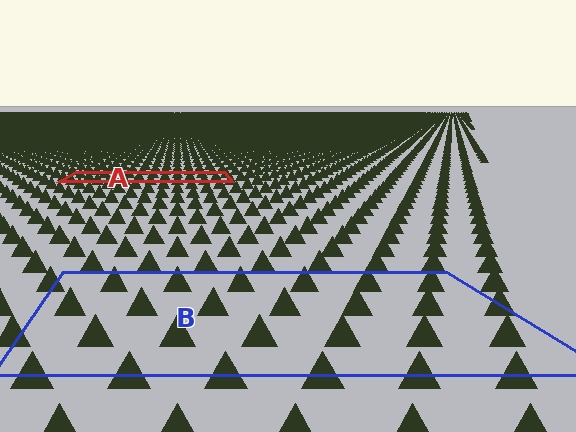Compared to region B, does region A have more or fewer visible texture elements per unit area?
Region A has more texture elements per unit area — they are packed more densely because it is farther away.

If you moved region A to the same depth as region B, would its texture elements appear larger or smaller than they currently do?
They would appear larger. At a closer depth, the same texture elements are projected at a bigger on-screen size.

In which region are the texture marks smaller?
The texture marks are smaller in region A, because it is farther away.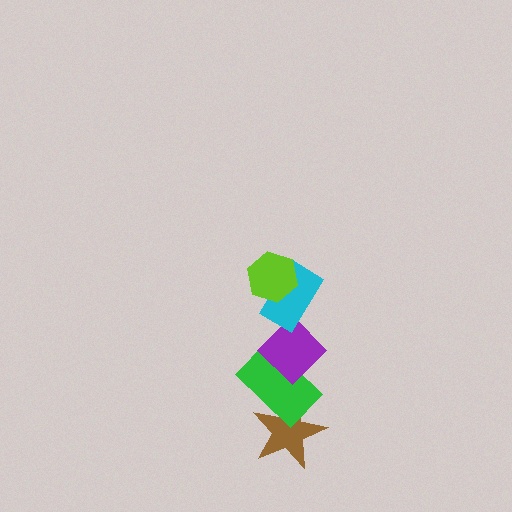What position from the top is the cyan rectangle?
The cyan rectangle is 2nd from the top.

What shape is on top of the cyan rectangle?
The lime hexagon is on top of the cyan rectangle.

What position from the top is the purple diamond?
The purple diamond is 3rd from the top.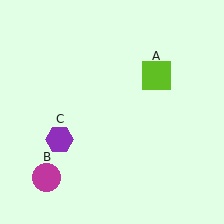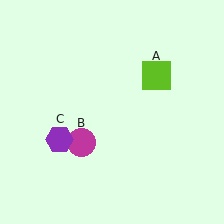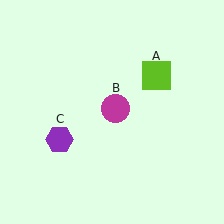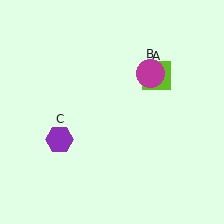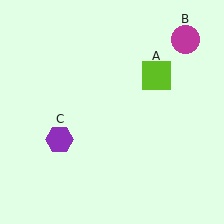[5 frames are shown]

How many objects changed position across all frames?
1 object changed position: magenta circle (object B).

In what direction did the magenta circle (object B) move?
The magenta circle (object B) moved up and to the right.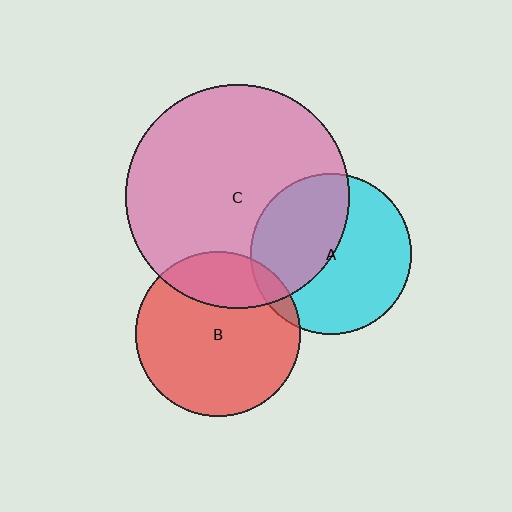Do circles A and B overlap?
Yes.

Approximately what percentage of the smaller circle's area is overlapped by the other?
Approximately 5%.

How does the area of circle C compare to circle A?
Approximately 1.9 times.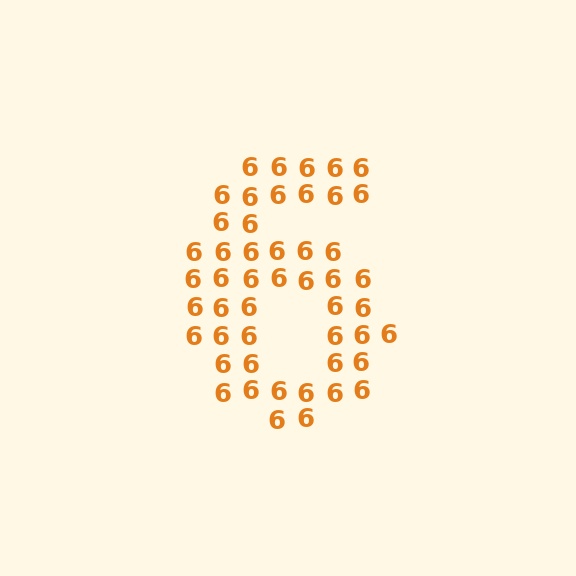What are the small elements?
The small elements are digit 6's.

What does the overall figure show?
The overall figure shows the digit 6.